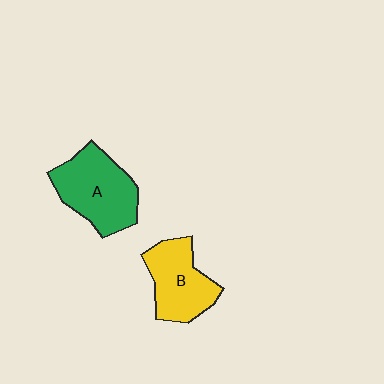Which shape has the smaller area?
Shape B (yellow).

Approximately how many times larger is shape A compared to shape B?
Approximately 1.2 times.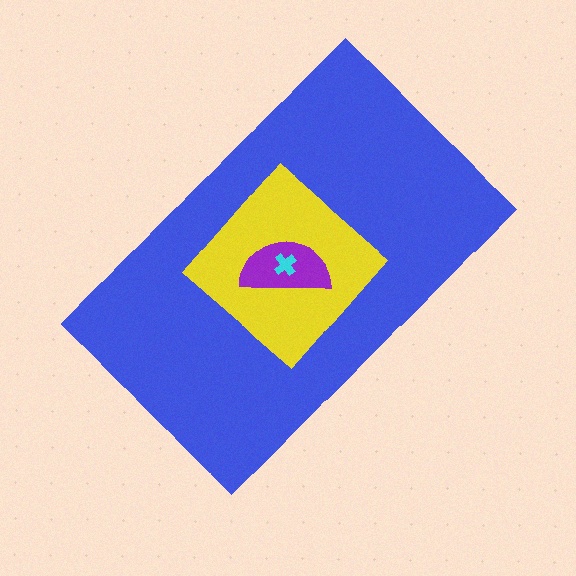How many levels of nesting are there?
4.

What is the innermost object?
The cyan cross.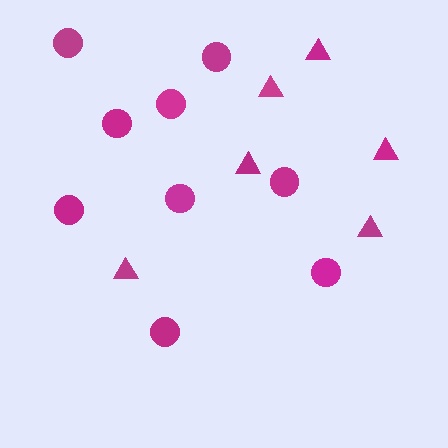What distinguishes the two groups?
There are 2 groups: one group of circles (9) and one group of triangles (6).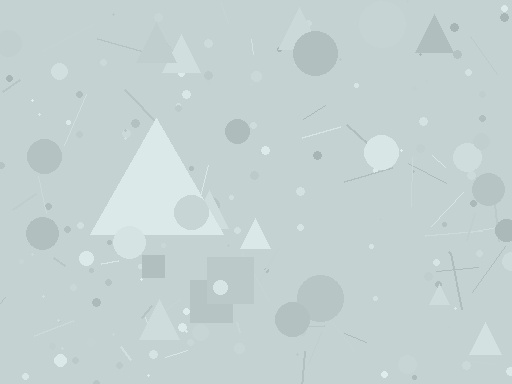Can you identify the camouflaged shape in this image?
The camouflaged shape is a triangle.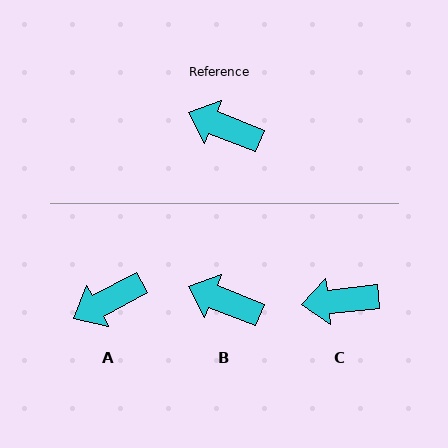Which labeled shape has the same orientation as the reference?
B.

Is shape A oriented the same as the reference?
No, it is off by about 49 degrees.